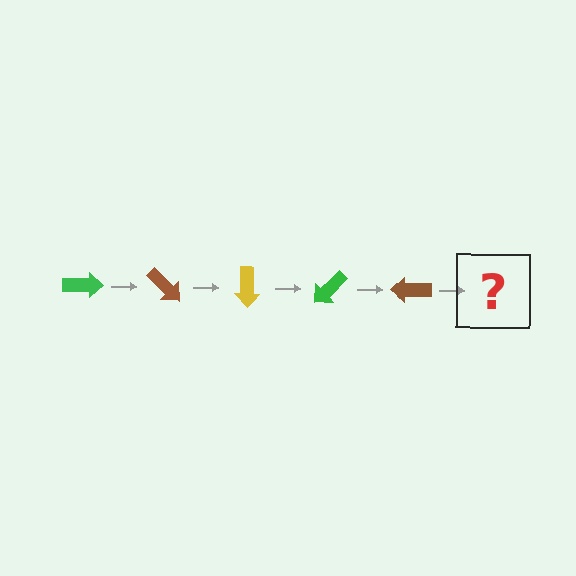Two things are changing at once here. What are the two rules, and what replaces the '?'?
The two rules are that it rotates 45 degrees each step and the color cycles through green, brown, and yellow. The '?' should be a yellow arrow, rotated 225 degrees from the start.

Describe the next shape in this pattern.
It should be a yellow arrow, rotated 225 degrees from the start.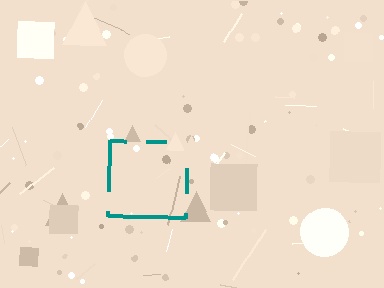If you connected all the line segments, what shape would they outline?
They would outline a square.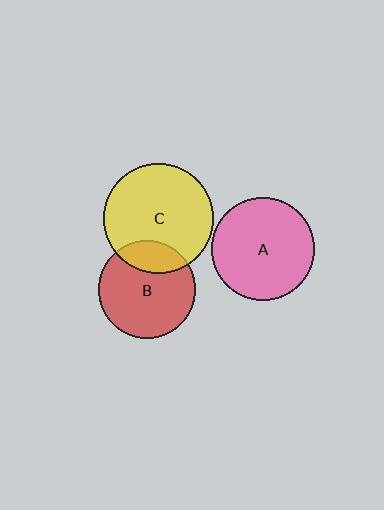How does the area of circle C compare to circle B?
Approximately 1.3 times.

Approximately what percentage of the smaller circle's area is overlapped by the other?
Approximately 20%.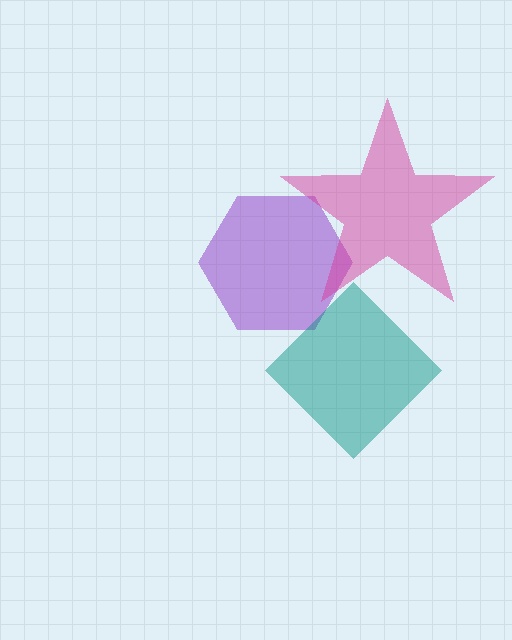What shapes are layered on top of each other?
The layered shapes are: a purple hexagon, a teal diamond, a magenta star.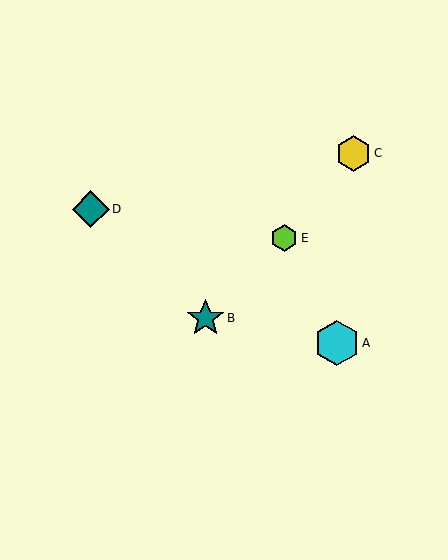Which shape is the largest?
The cyan hexagon (labeled A) is the largest.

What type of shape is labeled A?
Shape A is a cyan hexagon.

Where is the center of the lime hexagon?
The center of the lime hexagon is at (284, 238).